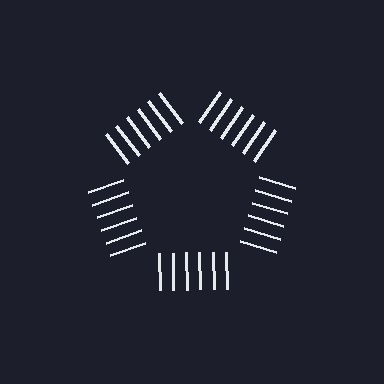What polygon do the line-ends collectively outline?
An illusory pentagon — the line segments terminate on its edges but no continuous stroke is drawn.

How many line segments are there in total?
30 — 6 along each of the 5 edges.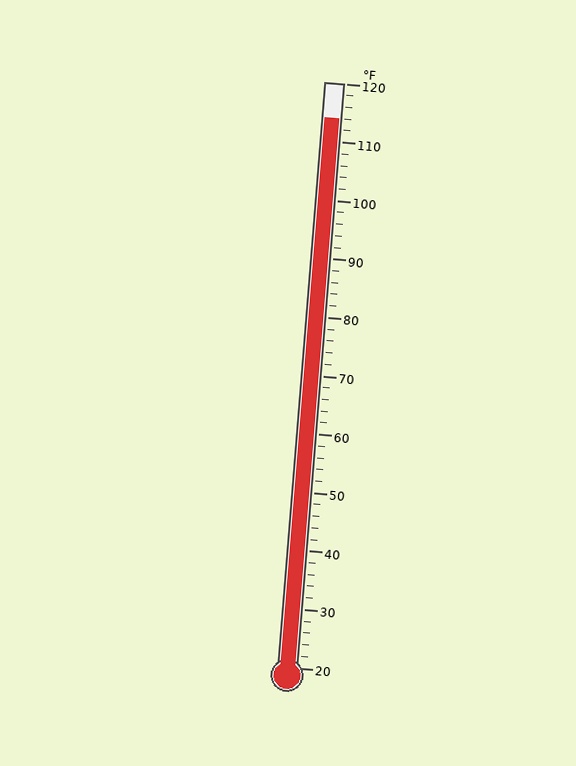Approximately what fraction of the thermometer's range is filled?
The thermometer is filled to approximately 95% of its range.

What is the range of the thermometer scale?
The thermometer scale ranges from 20°F to 120°F.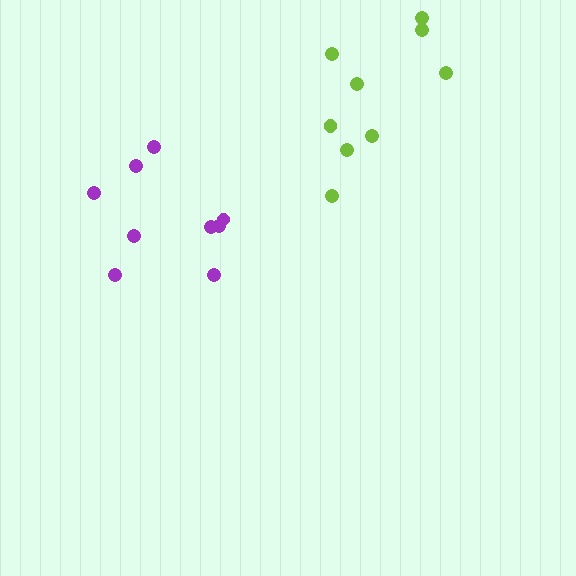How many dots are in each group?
Group 1: 9 dots, Group 2: 9 dots (18 total).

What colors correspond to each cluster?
The clusters are colored: purple, lime.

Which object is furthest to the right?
The lime cluster is rightmost.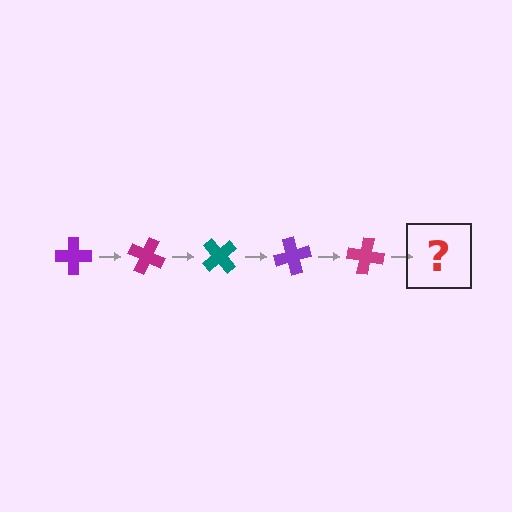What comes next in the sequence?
The next element should be a teal cross, rotated 125 degrees from the start.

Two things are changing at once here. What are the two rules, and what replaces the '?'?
The two rules are that it rotates 25 degrees each step and the color cycles through purple, magenta, and teal. The '?' should be a teal cross, rotated 125 degrees from the start.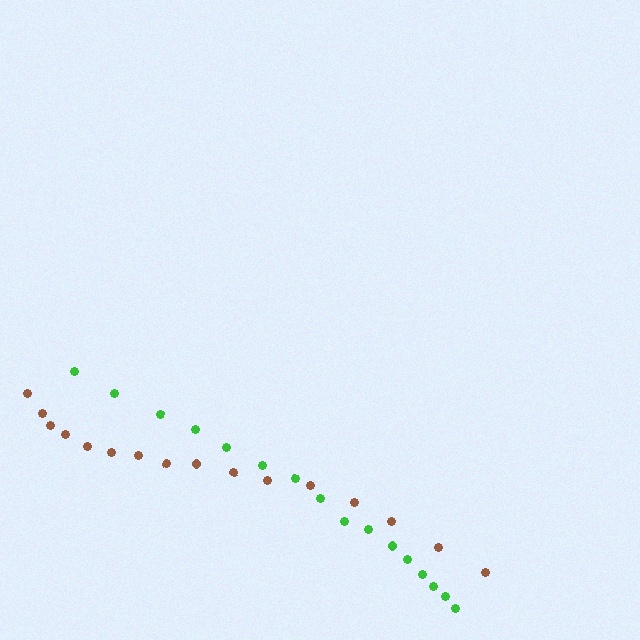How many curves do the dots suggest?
There are 2 distinct paths.